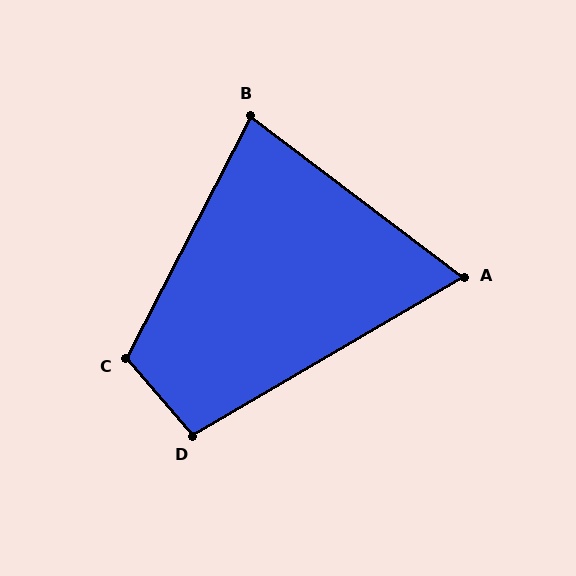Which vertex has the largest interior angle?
C, at approximately 112 degrees.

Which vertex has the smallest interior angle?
A, at approximately 68 degrees.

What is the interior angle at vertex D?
Approximately 100 degrees (obtuse).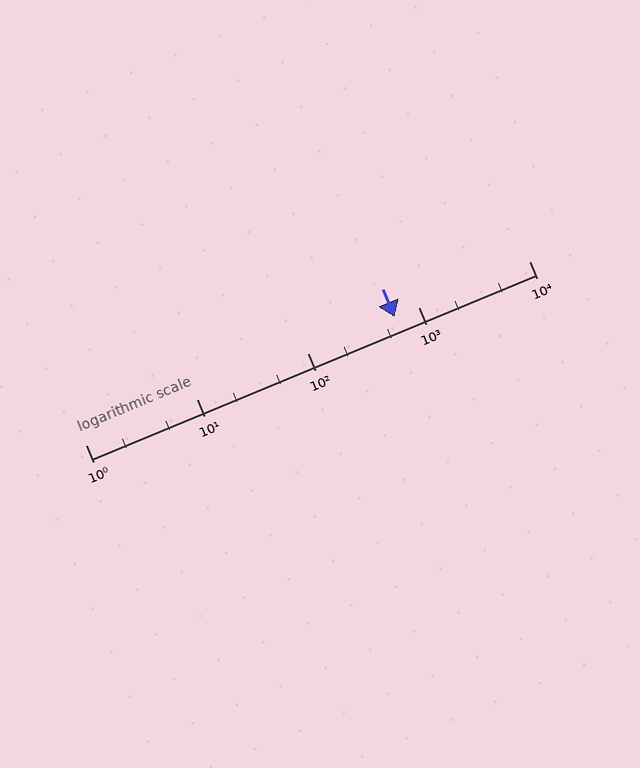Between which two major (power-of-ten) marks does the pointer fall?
The pointer is between 100 and 1000.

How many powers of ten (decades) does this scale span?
The scale spans 4 decades, from 1 to 10000.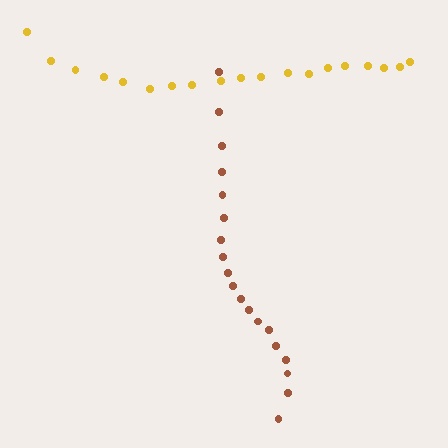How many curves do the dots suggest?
There are 2 distinct paths.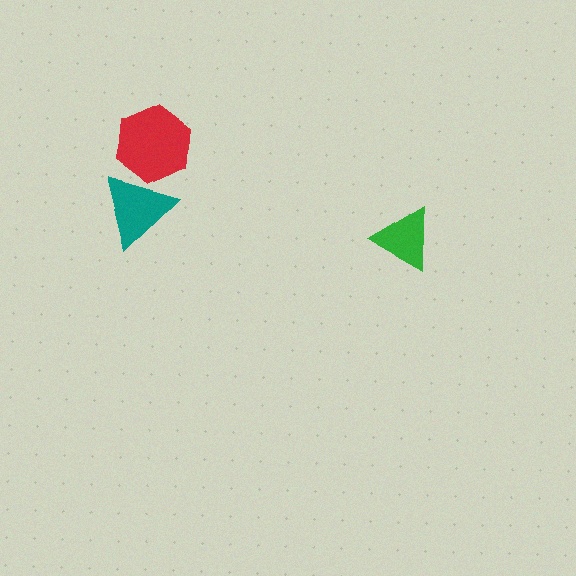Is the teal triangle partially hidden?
No, no other shape covers it.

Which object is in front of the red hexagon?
The teal triangle is in front of the red hexagon.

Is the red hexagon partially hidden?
Yes, it is partially covered by another shape.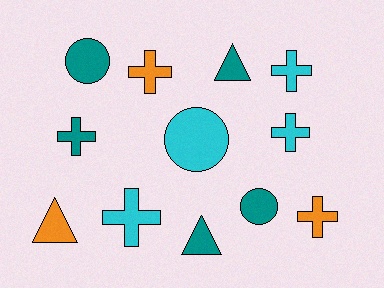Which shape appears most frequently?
Cross, with 6 objects.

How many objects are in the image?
There are 12 objects.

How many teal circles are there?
There are 2 teal circles.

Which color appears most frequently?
Teal, with 5 objects.